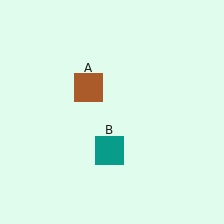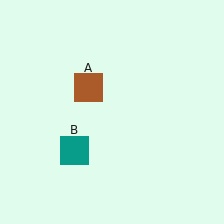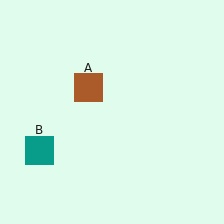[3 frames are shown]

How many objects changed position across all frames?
1 object changed position: teal square (object B).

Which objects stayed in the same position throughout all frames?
Brown square (object A) remained stationary.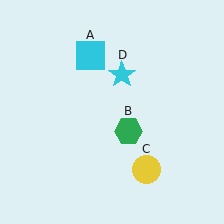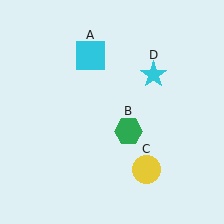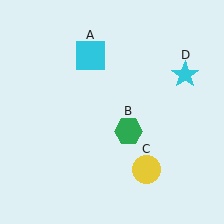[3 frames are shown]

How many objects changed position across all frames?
1 object changed position: cyan star (object D).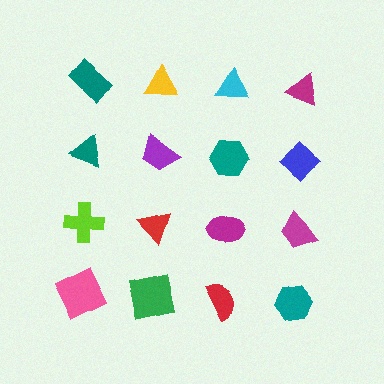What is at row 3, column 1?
A lime cross.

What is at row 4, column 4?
A teal hexagon.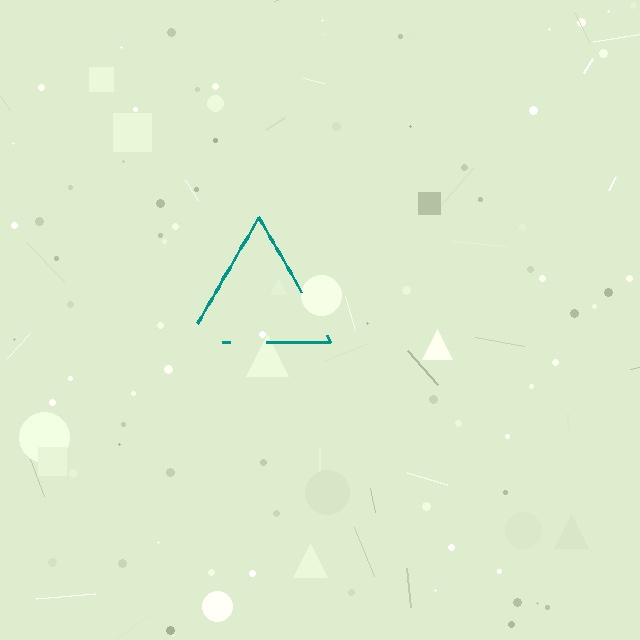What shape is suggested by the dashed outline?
The dashed outline suggests a triangle.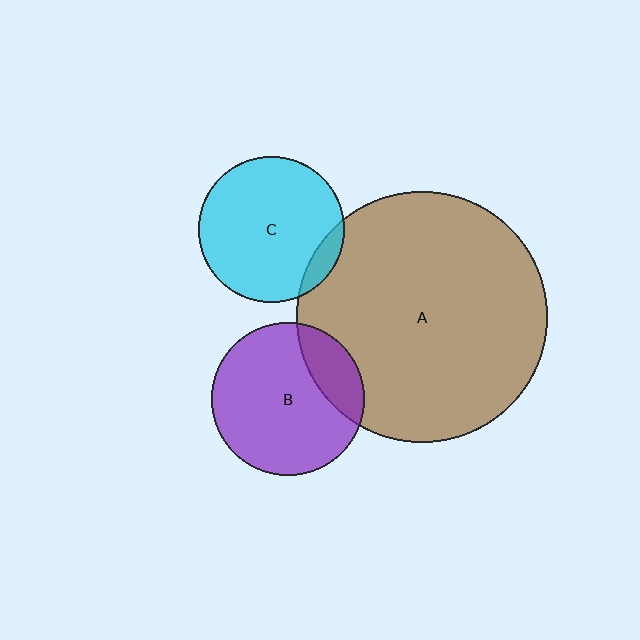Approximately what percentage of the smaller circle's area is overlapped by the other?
Approximately 20%.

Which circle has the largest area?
Circle A (brown).